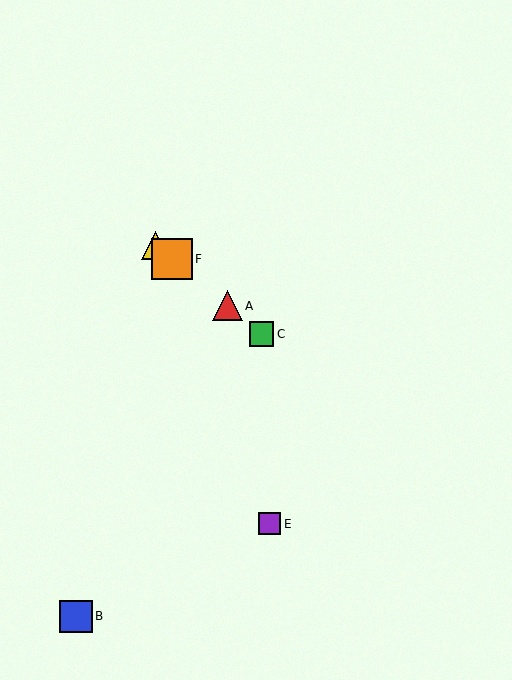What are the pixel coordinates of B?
Object B is at (76, 616).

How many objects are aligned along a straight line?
4 objects (A, C, D, F) are aligned along a straight line.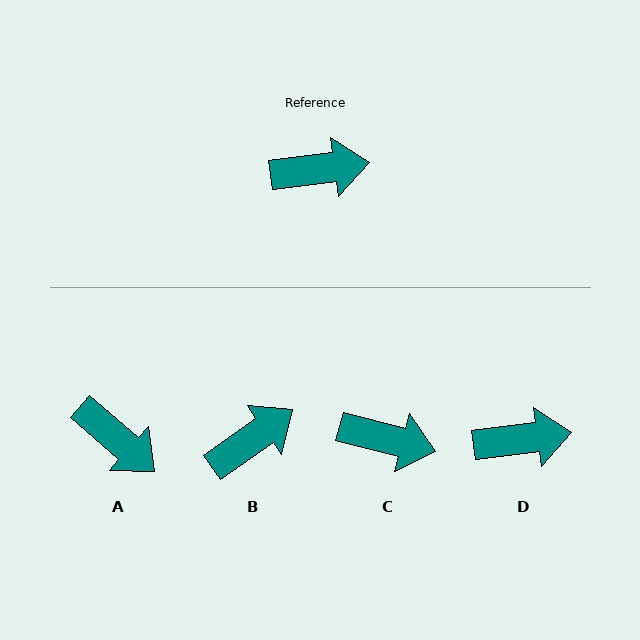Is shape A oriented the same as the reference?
No, it is off by about 48 degrees.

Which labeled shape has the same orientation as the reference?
D.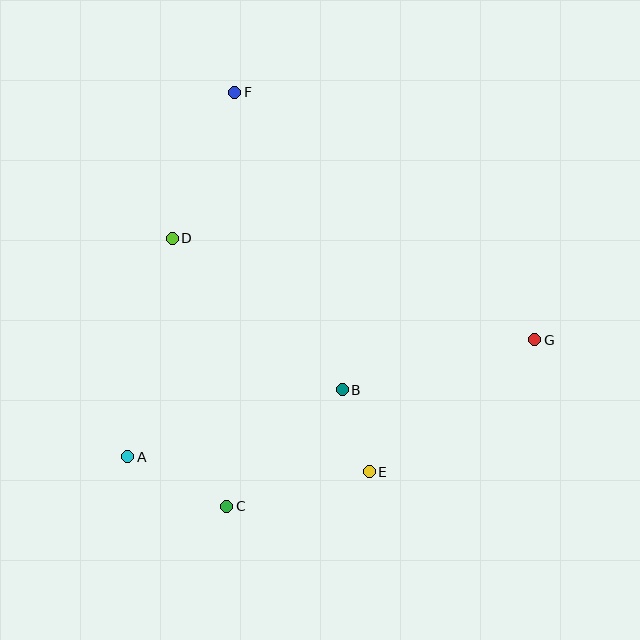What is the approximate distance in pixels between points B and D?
The distance between B and D is approximately 228 pixels.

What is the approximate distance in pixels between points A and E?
The distance between A and E is approximately 242 pixels.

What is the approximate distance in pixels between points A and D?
The distance between A and D is approximately 223 pixels.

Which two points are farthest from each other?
Points A and G are farthest from each other.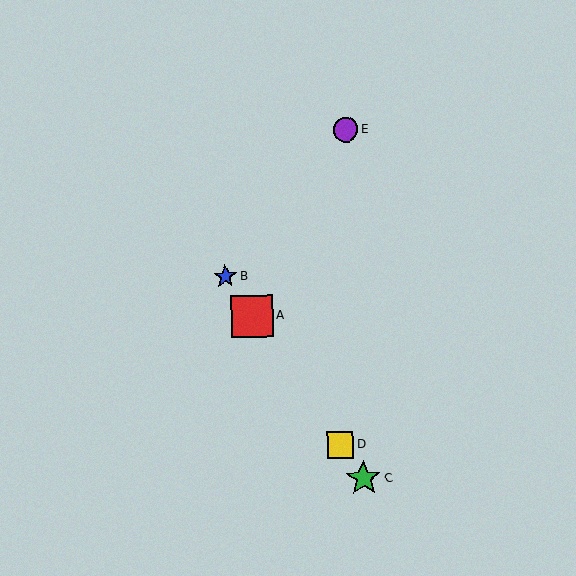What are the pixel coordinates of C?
Object C is at (364, 478).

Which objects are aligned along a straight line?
Objects A, B, C, D are aligned along a straight line.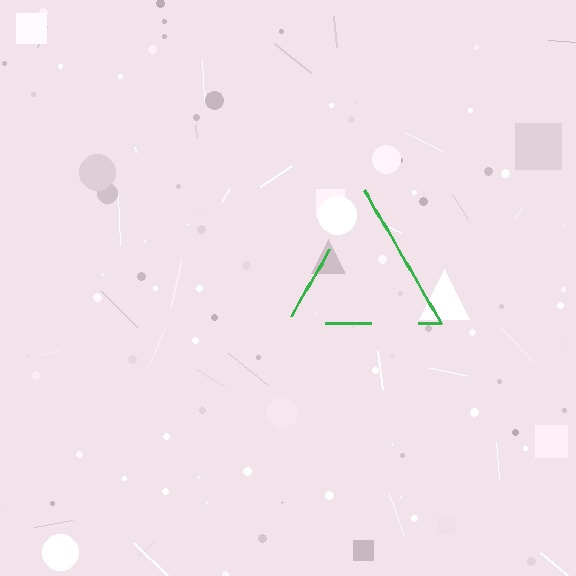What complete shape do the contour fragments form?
The contour fragments form a triangle.